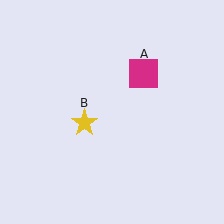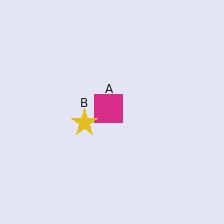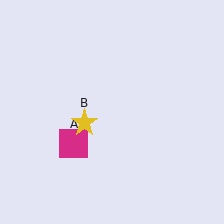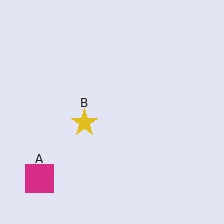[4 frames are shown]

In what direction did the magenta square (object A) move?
The magenta square (object A) moved down and to the left.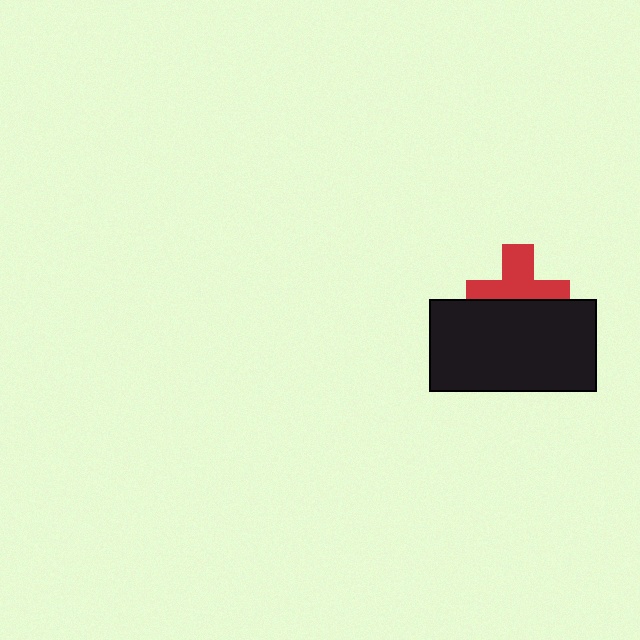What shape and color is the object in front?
The object in front is a black rectangle.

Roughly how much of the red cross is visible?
About half of it is visible (roughly 57%).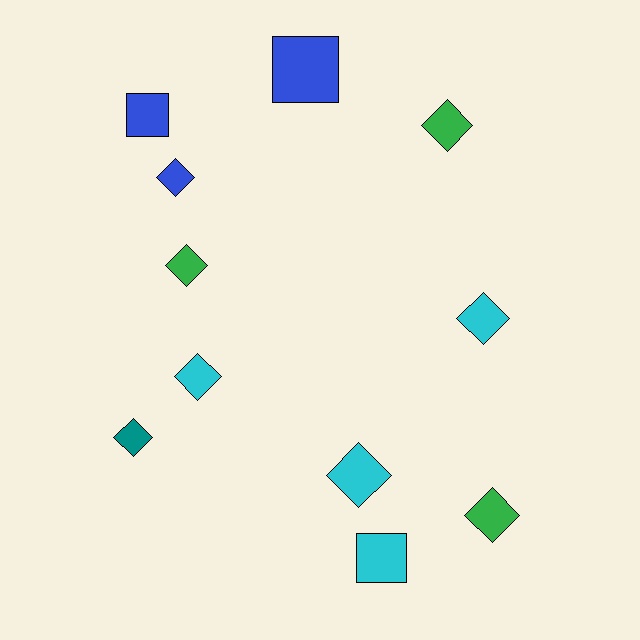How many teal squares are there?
There are no teal squares.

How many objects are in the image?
There are 11 objects.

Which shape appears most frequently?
Diamond, with 8 objects.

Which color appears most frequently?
Cyan, with 4 objects.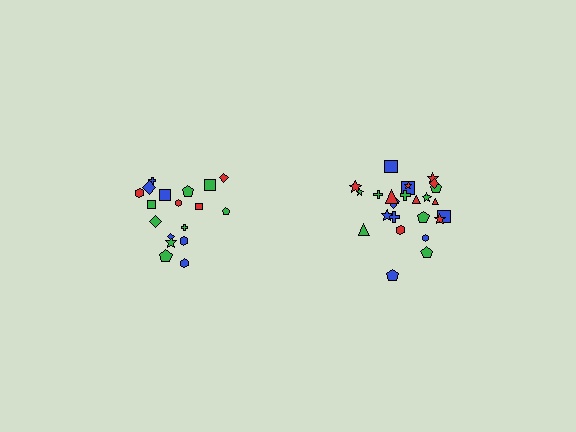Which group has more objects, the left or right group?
The right group.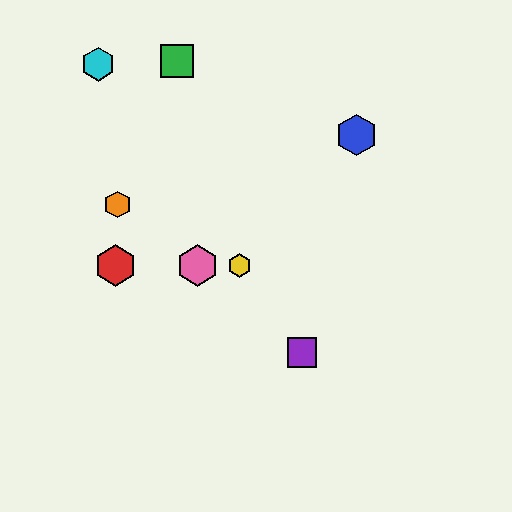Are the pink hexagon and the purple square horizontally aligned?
No, the pink hexagon is at y≈266 and the purple square is at y≈353.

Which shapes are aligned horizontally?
The red hexagon, the yellow hexagon, the pink hexagon are aligned horizontally.